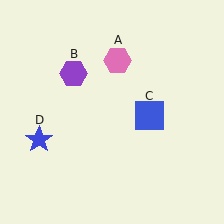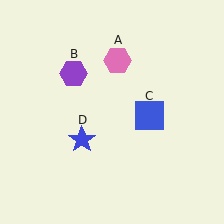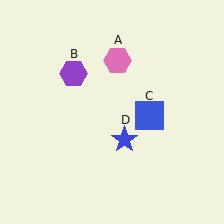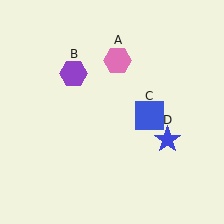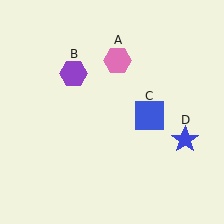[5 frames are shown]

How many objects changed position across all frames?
1 object changed position: blue star (object D).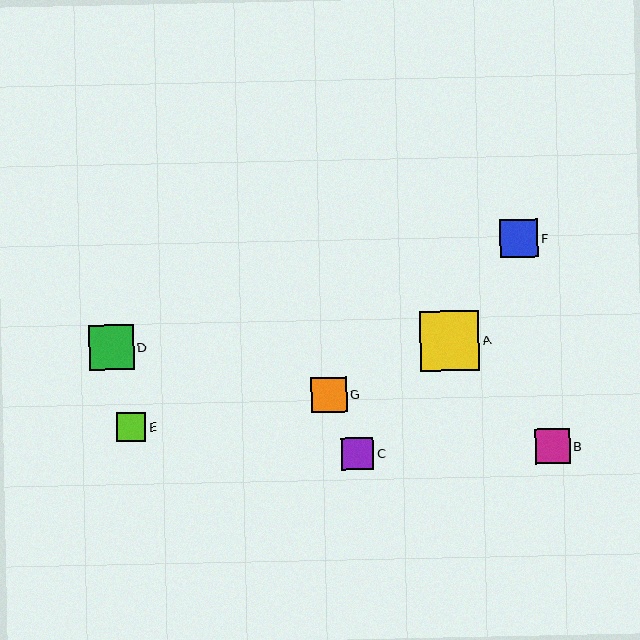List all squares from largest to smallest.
From largest to smallest: A, D, F, G, B, C, E.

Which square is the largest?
Square A is the largest with a size of approximately 59 pixels.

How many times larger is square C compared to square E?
Square C is approximately 1.1 times the size of square E.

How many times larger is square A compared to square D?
Square A is approximately 1.3 times the size of square D.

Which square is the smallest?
Square E is the smallest with a size of approximately 29 pixels.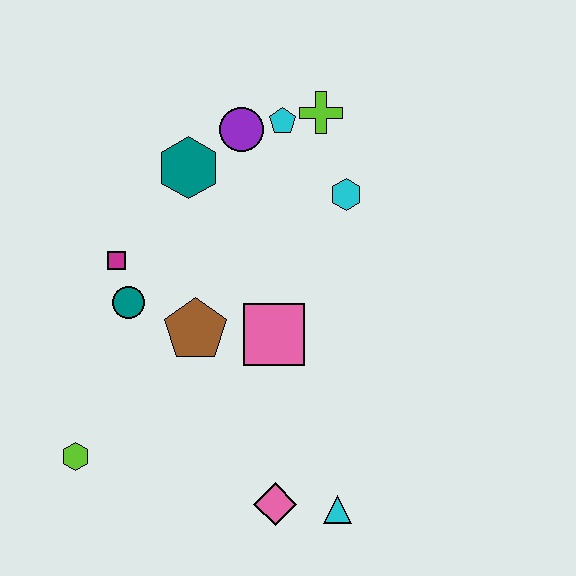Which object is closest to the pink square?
The brown pentagon is closest to the pink square.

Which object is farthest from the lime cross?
The lime hexagon is farthest from the lime cross.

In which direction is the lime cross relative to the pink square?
The lime cross is above the pink square.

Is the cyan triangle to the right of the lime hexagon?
Yes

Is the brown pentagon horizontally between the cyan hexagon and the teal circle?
Yes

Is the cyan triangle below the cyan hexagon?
Yes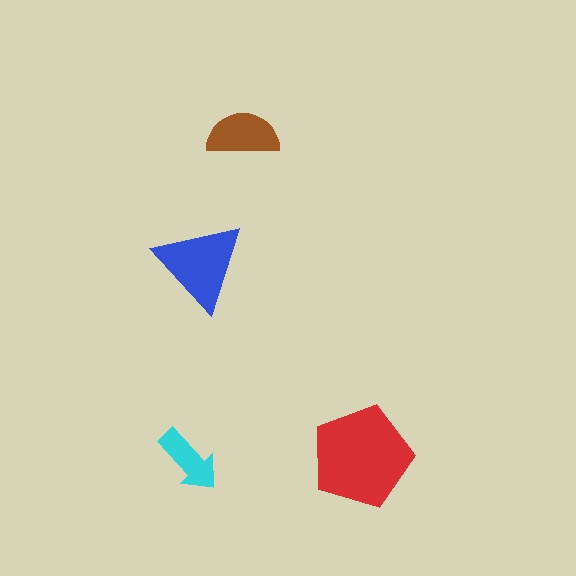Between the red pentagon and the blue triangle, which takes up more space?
The red pentagon.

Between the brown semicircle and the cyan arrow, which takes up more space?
The brown semicircle.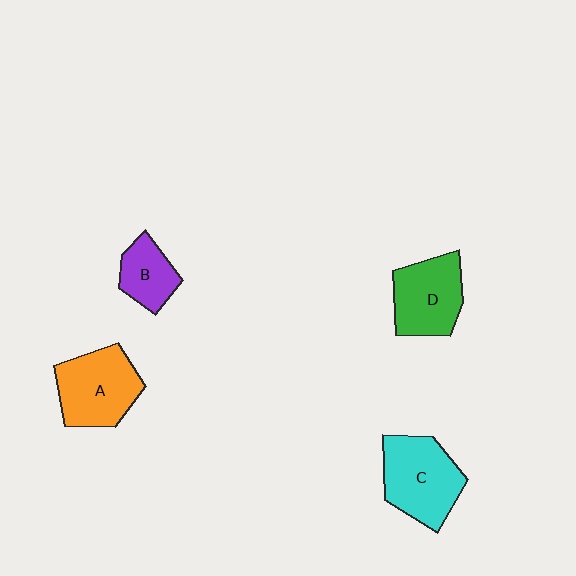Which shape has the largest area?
Shape C (cyan).